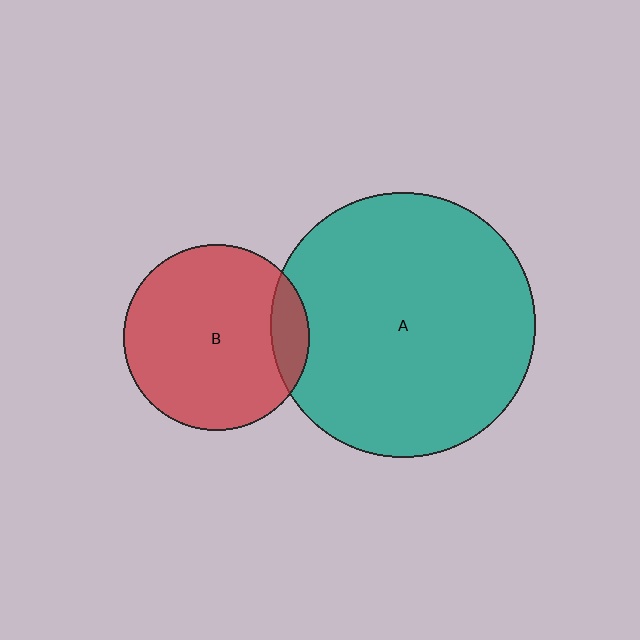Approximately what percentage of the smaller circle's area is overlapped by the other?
Approximately 10%.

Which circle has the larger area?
Circle A (teal).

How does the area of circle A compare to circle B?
Approximately 2.0 times.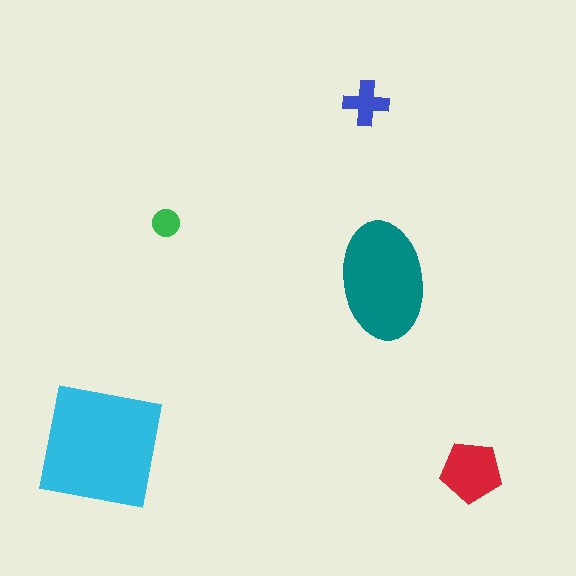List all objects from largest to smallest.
The cyan square, the teal ellipse, the red pentagon, the blue cross, the green circle.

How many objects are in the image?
There are 5 objects in the image.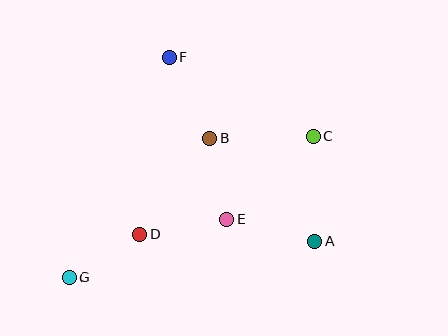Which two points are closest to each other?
Points D and G are closest to each other.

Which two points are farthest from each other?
Points C and G are farthest from each other.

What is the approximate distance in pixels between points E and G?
The distance between E and G is approximately 168 pixels.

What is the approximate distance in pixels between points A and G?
The distance between A and G is approximately 248 pixels.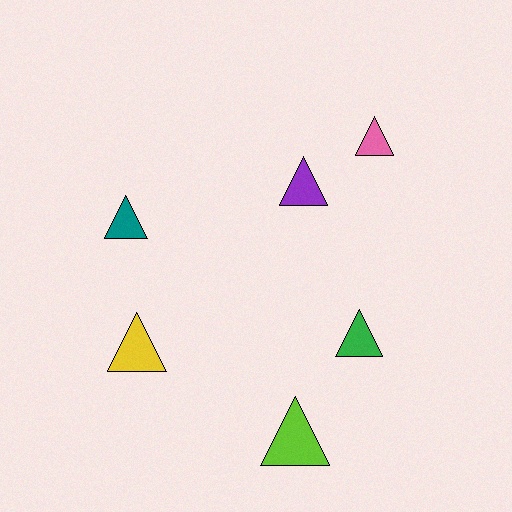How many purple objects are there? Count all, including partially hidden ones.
There is 1 purple object.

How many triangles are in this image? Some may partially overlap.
There are 6 triangles.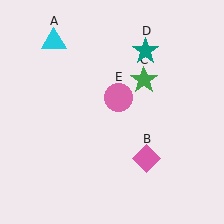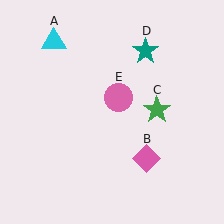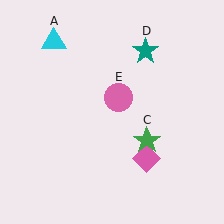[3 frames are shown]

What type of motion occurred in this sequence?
The green star (object C) rotated clockwise around the center of the scene.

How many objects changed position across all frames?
1 object changed position: green star (object C).